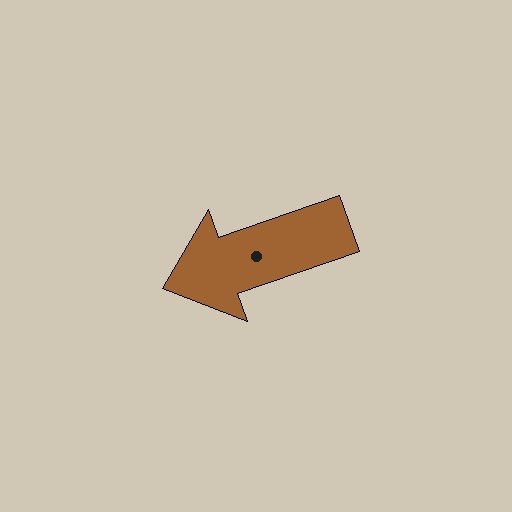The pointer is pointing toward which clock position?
Roughly 8 o'clock.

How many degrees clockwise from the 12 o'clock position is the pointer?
Approximately 251 degrees.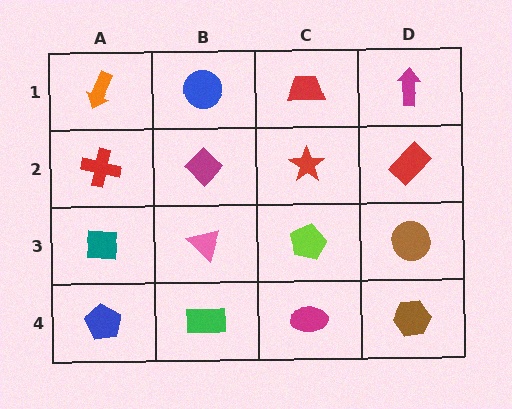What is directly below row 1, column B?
A magenta diamond.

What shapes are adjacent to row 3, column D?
A red rectangle (row 2, column D), a brown hexagon (row 4, column D), a lime pentagon (row 3, column C).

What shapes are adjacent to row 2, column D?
A magenta arrow (row 1, column D), a brown circle (row 3, column D), a red star (row 2, column C).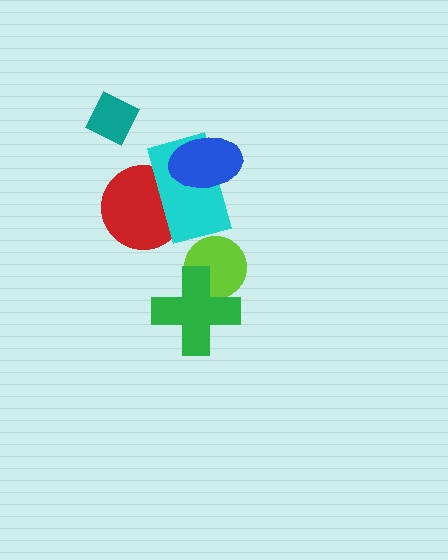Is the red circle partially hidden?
Yes, it is partially covered by another shape.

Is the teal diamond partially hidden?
No, no other shape covers it.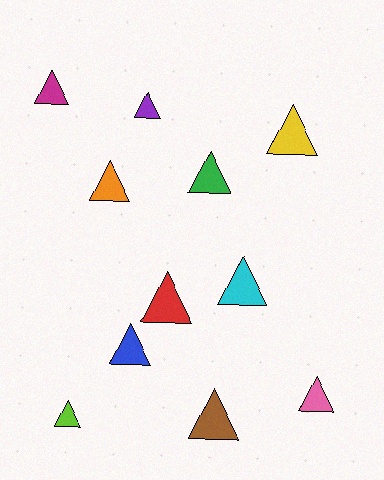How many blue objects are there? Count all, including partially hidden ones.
There is 1 blue object.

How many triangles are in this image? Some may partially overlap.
There are 11 triangles.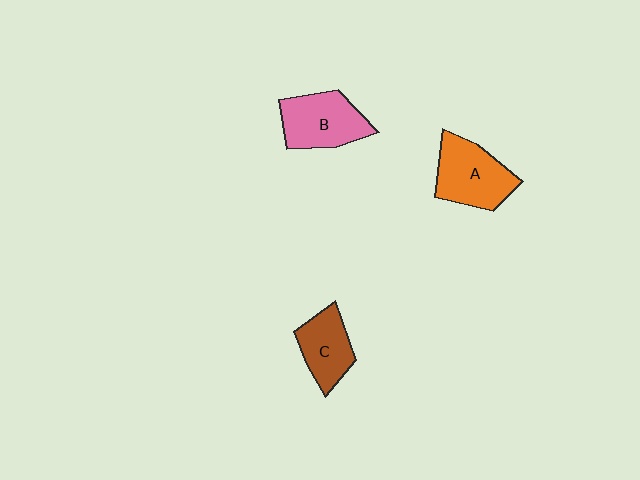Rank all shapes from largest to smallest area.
From largest to smallest: A (orange), B (pink), C (brown).